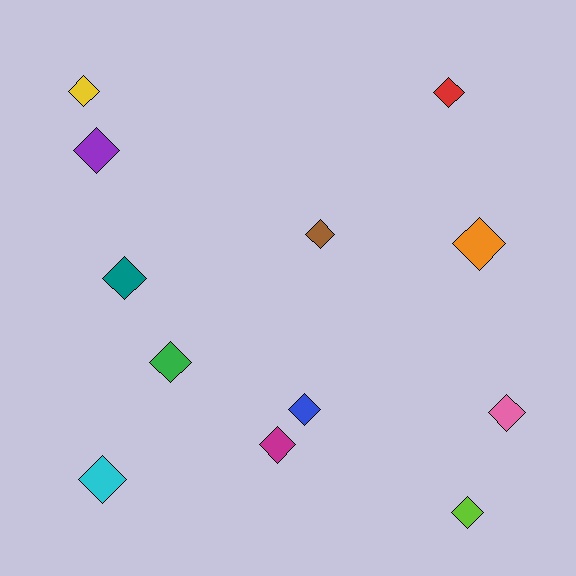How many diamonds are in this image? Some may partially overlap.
There are 12 diamonds.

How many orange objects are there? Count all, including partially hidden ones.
There is 1 orange object.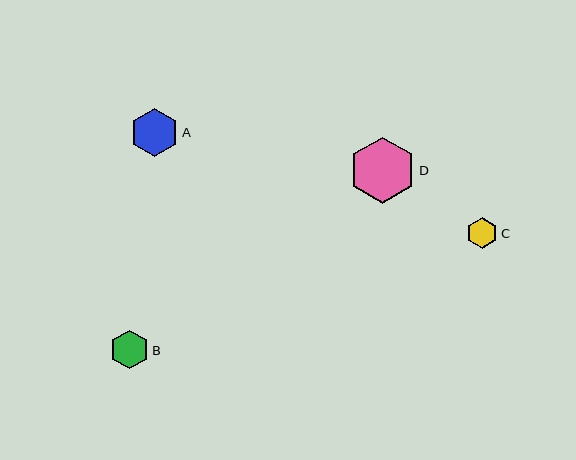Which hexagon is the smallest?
Hexagon C is the smallest with a size of approximately 32 pixels.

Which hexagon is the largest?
Hexagon D is the largest with a size of approximately 66 pixels.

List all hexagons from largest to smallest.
From largest to smallest: D, A, B, C.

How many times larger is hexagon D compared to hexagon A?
Hexagon D is approximately 1.4 times the size of hexagon A.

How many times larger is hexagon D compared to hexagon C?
Hexagon D is approximately 2.1 times the size of hexagon C.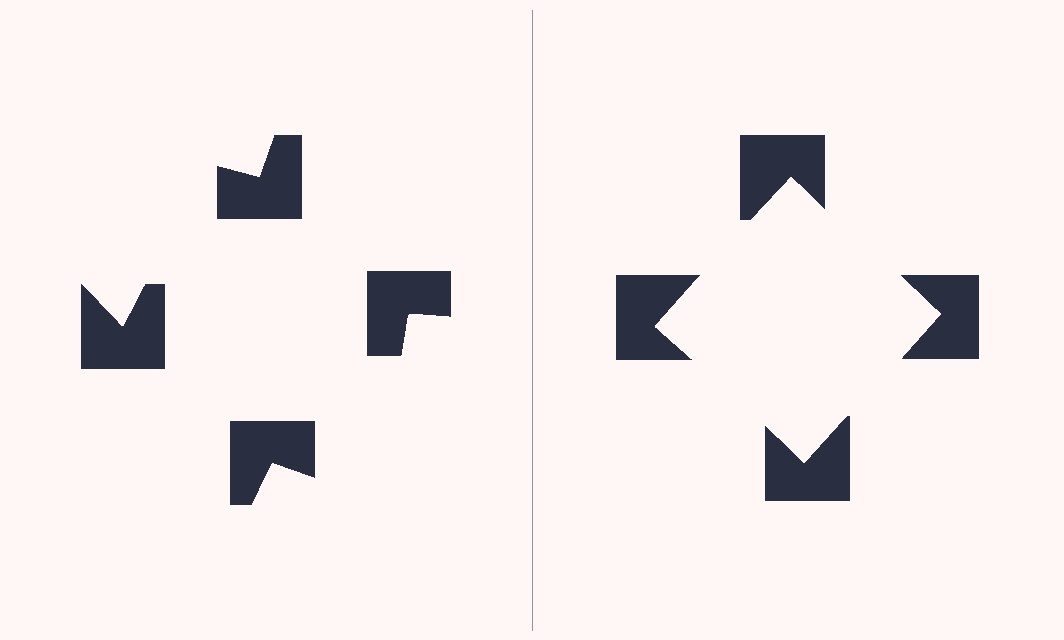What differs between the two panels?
The notched squares are positioned identically on both sides; only the wedge orientations differ. On the right they align to a square; on the left they are misaligned.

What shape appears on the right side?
An illusory square.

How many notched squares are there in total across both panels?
8 — 4 on each side.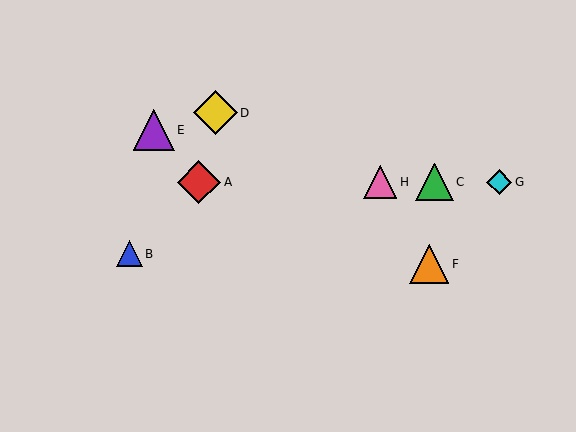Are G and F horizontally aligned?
No, G is at y≈182 and F is at y≈264.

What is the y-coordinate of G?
Object G is at y≈182.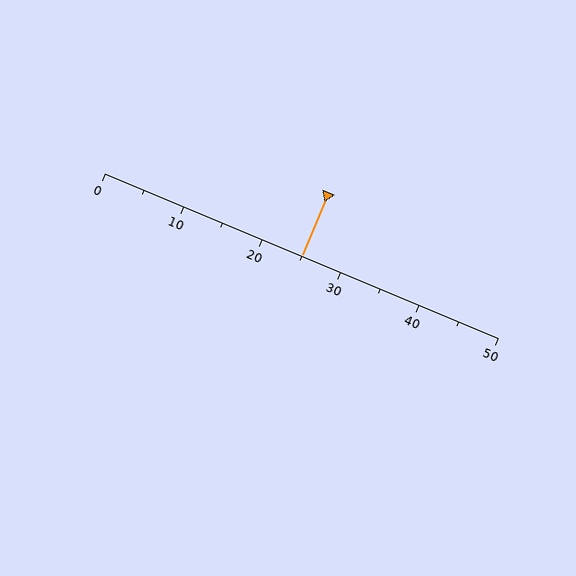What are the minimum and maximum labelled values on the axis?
The axis runs from 0 to 50.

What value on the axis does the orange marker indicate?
The marker indicates approximately 25.